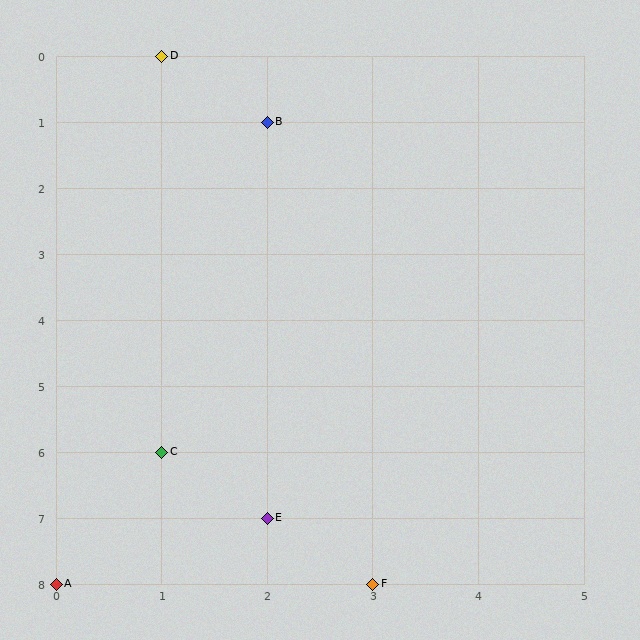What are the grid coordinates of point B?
Point B is at grid coordinates (2, 1).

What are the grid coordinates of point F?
Point F is at grid coordinates (3, 8).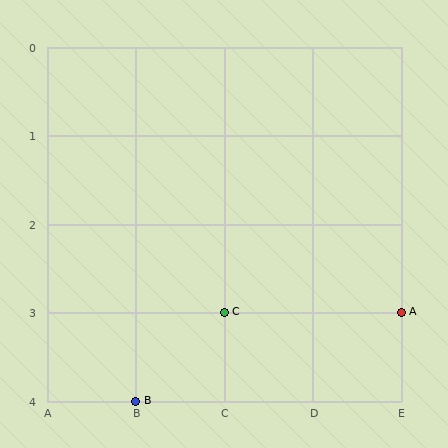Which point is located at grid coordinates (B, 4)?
Point B is at (B, 4).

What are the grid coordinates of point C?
Point C is at grid coordinates (C, 3).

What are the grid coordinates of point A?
Point A is at grid coordinates (E, 3).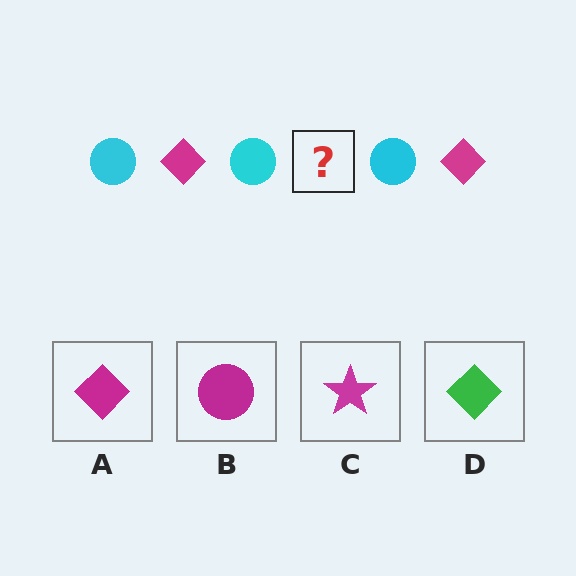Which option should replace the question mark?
Option A.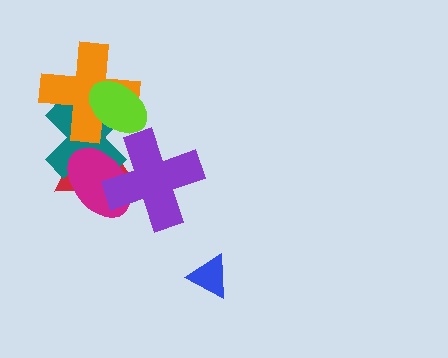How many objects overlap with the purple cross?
3 objects overlap with the purple cross.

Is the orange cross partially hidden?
Yes, it is partially covered by another shape.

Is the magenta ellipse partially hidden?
Yes, it is partially covered by another shape.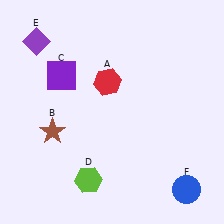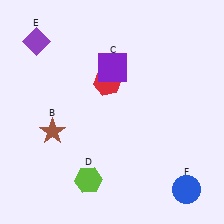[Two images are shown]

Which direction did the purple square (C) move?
The purple square (C) moved right.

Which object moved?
The purple square (C) moved right.